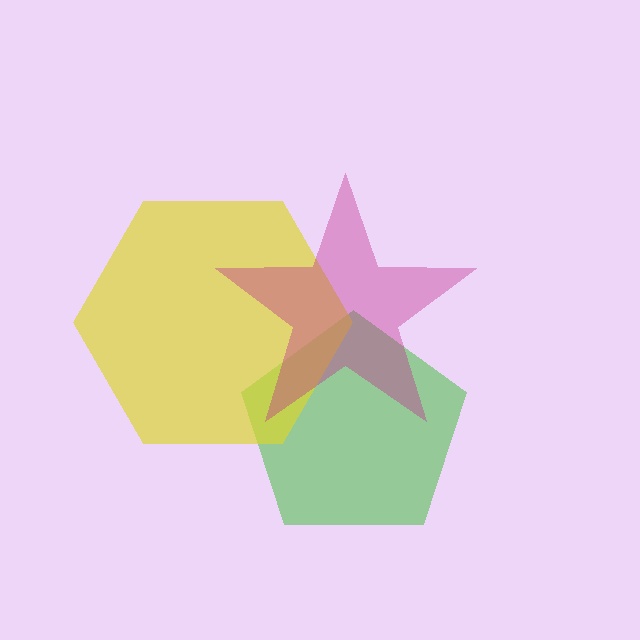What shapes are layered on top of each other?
The layered shapes are: a green pentagon, a yellow hexagon, a magenta star.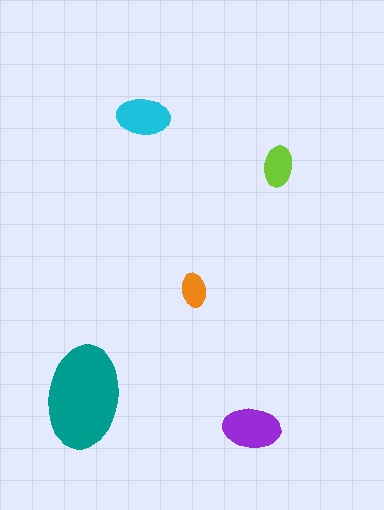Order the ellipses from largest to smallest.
the teal one, the purple one, the cyan one, the lime one, the orange one.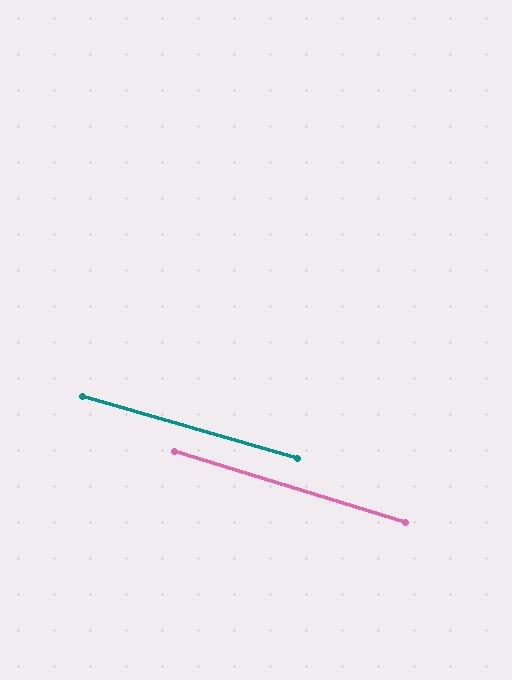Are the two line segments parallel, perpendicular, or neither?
Parallel — their directions differ by only 0.8°.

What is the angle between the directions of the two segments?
Approximately 1 degree.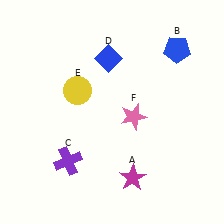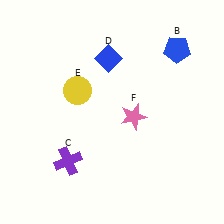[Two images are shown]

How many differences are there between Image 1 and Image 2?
There is 1 difference between the two images.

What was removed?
The magenta star (A) was removed in Image 2.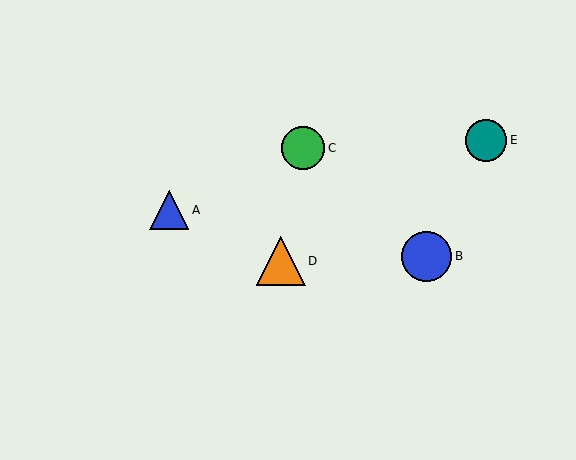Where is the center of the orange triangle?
The center of the orange triangle is at (281, 261).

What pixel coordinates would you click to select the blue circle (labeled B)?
Click at (426, 256) to select the blue circle B.